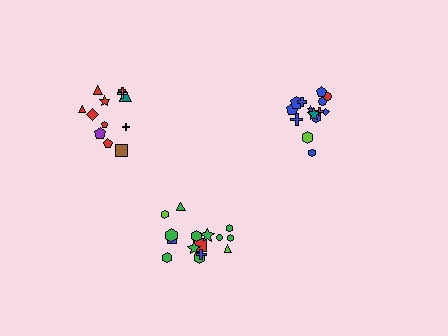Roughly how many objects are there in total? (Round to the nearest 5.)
Roughly 40 objects in total.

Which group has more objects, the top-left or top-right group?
The top-right group.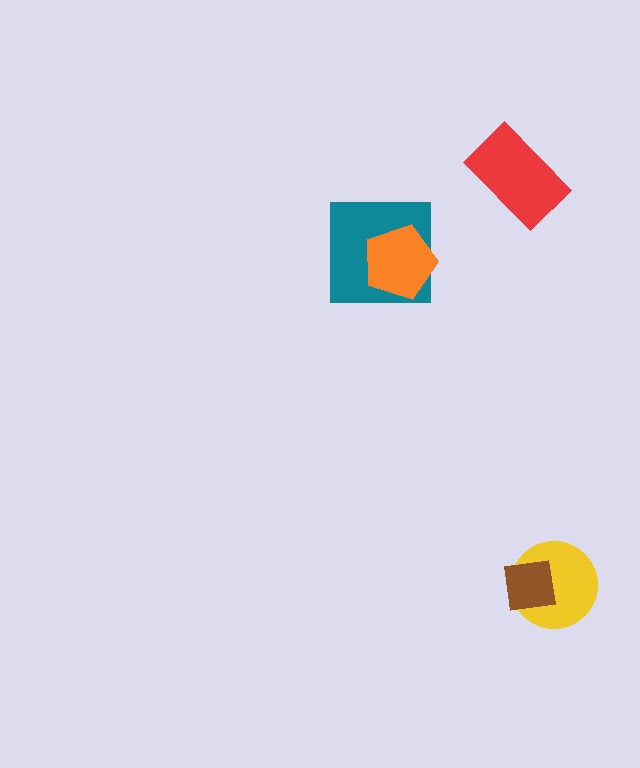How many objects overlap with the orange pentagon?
1 object overlaps with the orange pentagon.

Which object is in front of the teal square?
The orange pentagon is in front of the teal square.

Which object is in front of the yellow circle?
The brown square is in front of the yellow circle.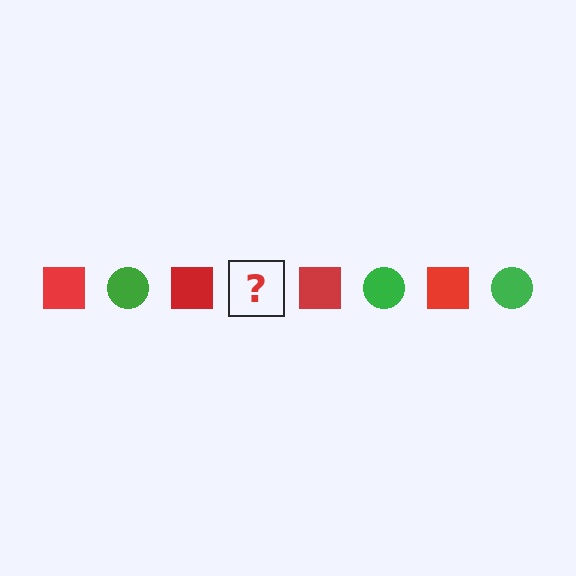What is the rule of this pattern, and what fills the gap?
The rule is that the pattern alternates between red square and green circle. The gap should be filled with a green circle.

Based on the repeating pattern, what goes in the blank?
The blank should be a green circle.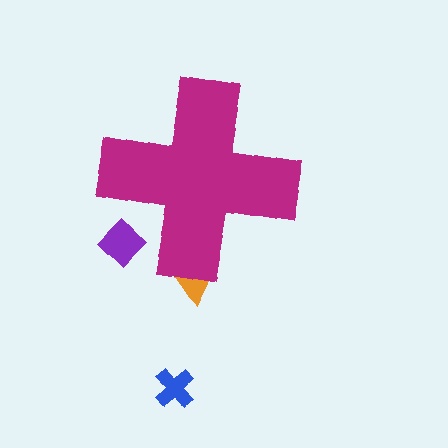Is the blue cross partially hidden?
No, the blue cross is fully visible.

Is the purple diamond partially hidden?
Yes, the purple diamond is partially hidden behind the magenta cross.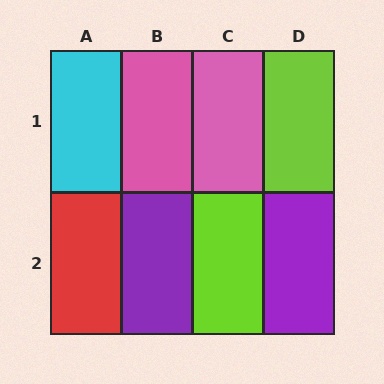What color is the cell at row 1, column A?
Cyan.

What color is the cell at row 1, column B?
Pink.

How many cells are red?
1 cell is red.